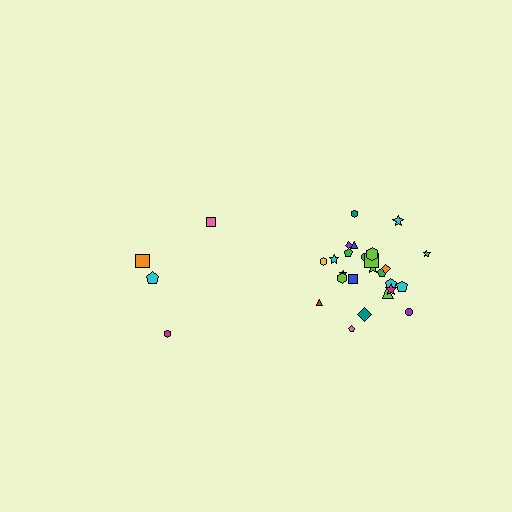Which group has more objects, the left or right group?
The right group.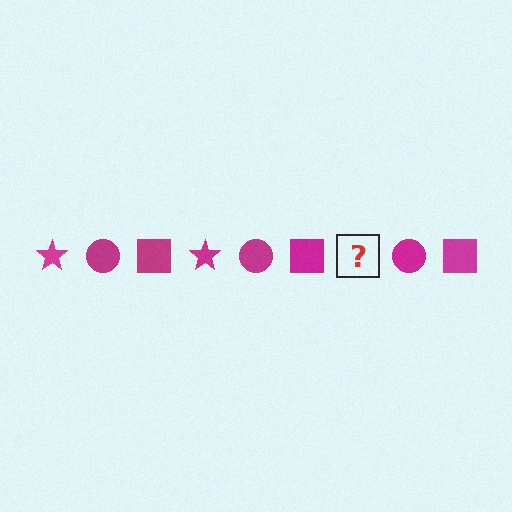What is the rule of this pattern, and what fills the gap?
The rule is that the pattern cycles through star, circle, square shapes in magenta. The gap should be filled with a magenta star.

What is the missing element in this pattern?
The missing element is a magenta star.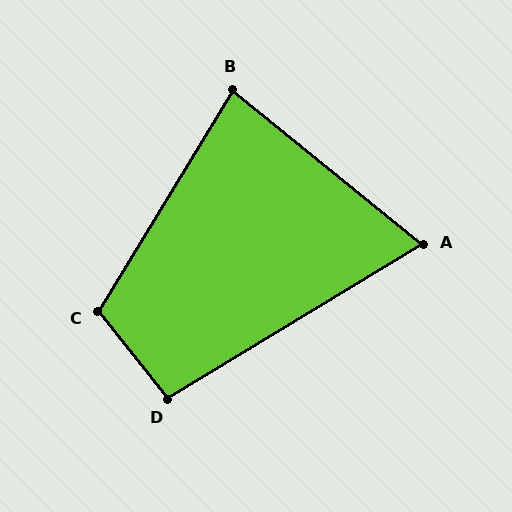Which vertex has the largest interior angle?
C, at approximately 110 degrees.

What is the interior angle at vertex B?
Approximately 82 degrees (acute).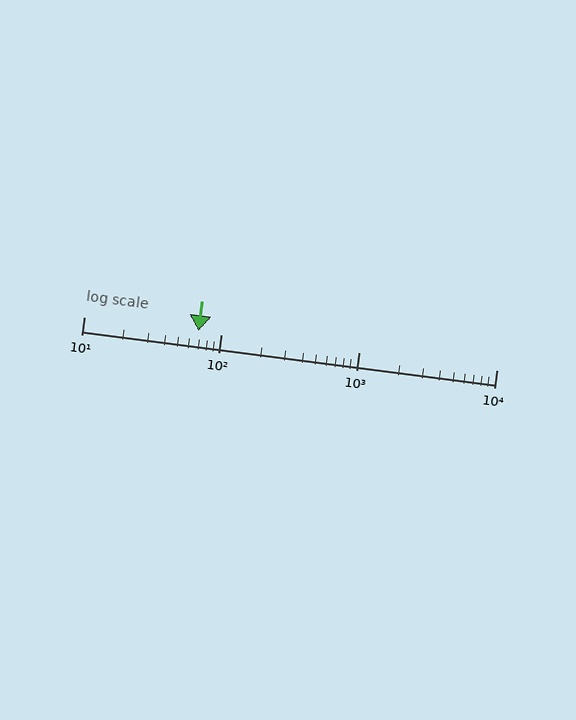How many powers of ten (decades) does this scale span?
The scale spans 3 decades, from 10 to 10000.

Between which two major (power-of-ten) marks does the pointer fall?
The pointer is between 10 and 100.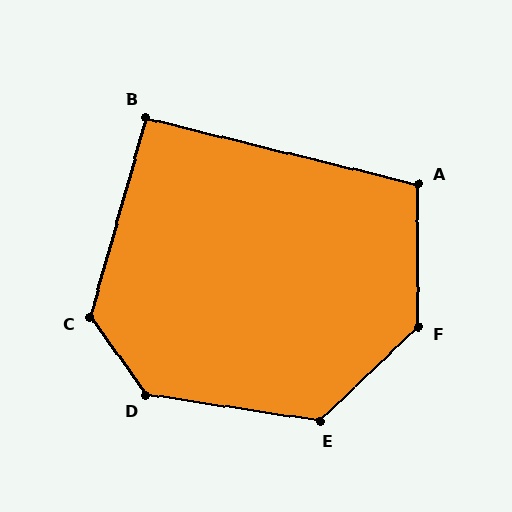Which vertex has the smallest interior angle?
B, at approximately 92 degrees.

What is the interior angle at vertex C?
Approximately 129 degrees (obtuse).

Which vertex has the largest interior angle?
D, at approximately 134 degrees.